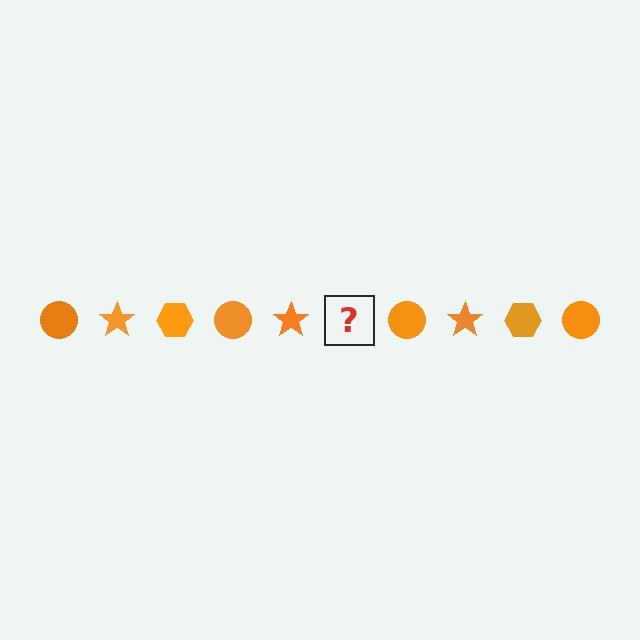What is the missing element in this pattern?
The missing element is an orange hexagon.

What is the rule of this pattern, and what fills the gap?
The rule is that the pattern cycles through circle, star, hexagon shapes in orange. The gap should be filled with an orange hexagon.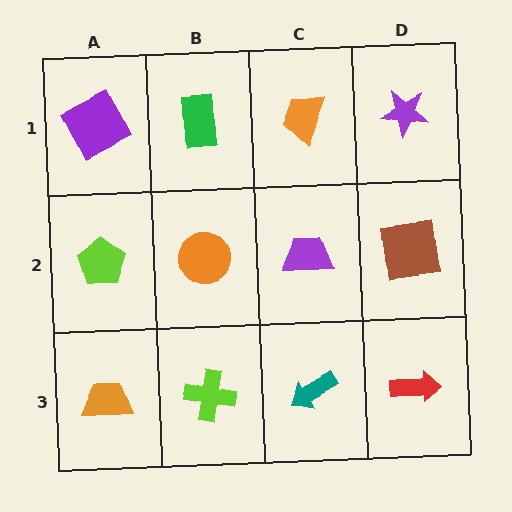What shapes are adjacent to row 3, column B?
An orange circle (row 2, column B), an orange trapezoid (row 3, column A), a teal arrow (row 3, column C).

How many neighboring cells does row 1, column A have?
2.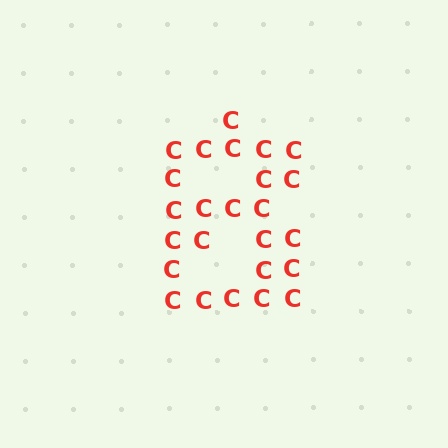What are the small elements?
The small elements are letter C's.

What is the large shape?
The large shape is the digit 8.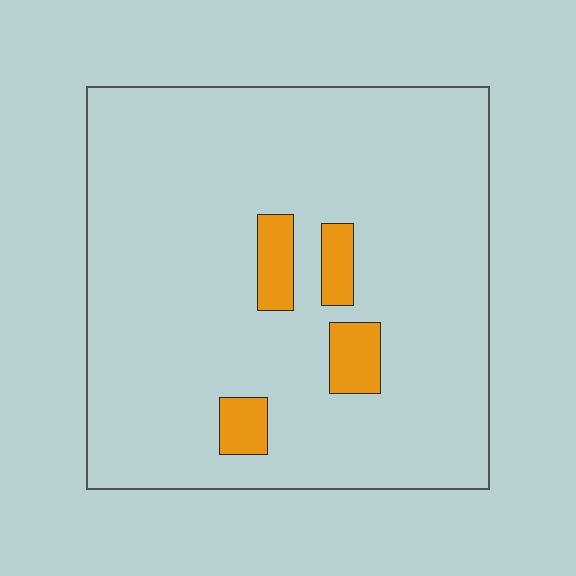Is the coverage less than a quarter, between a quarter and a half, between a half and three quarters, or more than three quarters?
Less than a quarter.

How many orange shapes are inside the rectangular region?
4.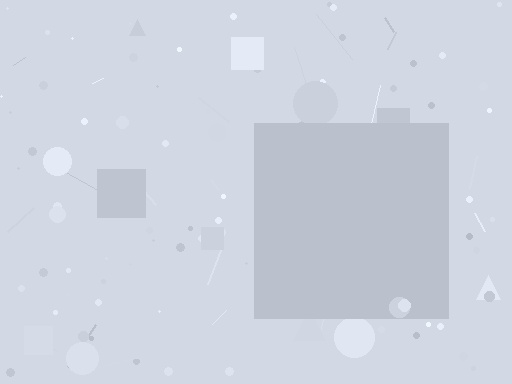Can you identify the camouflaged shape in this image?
The camouflaged shape is a square.